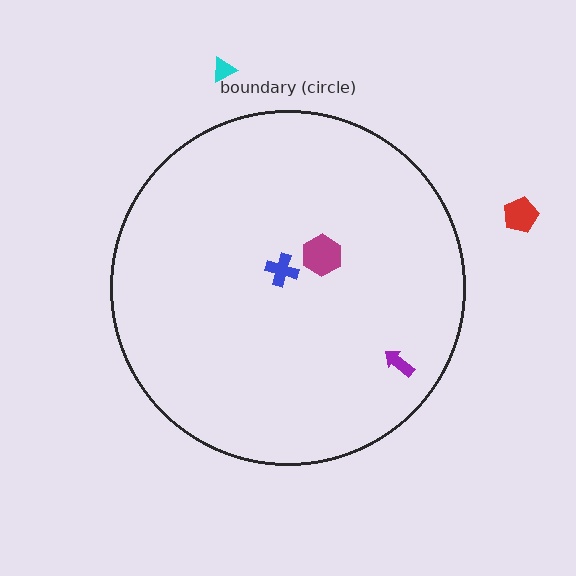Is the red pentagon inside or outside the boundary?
Outside.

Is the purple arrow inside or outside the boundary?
Inside.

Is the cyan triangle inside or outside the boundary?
Outside.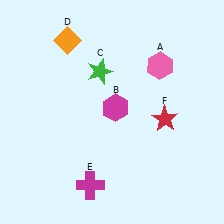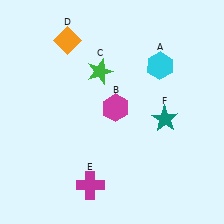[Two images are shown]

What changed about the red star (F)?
In Image 1, F is red. In Image 2, it changed to teal.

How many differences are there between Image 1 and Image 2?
There are 2 differences between the two images.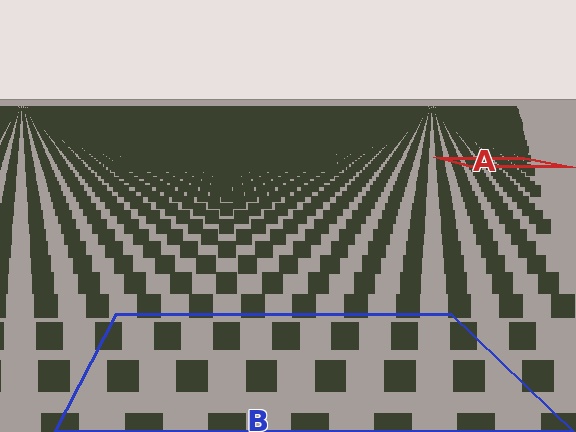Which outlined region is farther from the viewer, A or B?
Region A is farther from the viewer — the texture elements inside it appear smaller and more densely packed.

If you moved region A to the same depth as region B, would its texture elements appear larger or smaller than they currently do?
They would appear larger. At a closer depth, the same texture elements are projected at a bigger on-screen size.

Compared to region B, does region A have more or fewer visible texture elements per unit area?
Region A has more texture elements per unit area — they are packed more densely because it is farther away.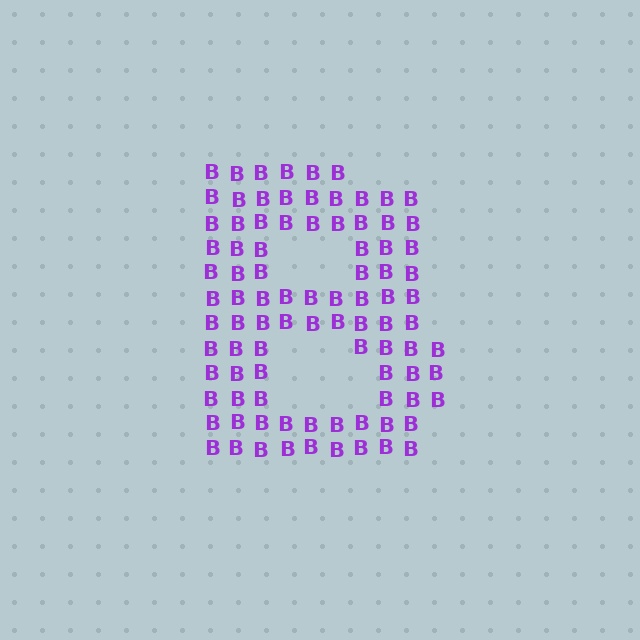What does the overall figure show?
The overall figure shows the letter B.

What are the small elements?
The small elements are letter B's.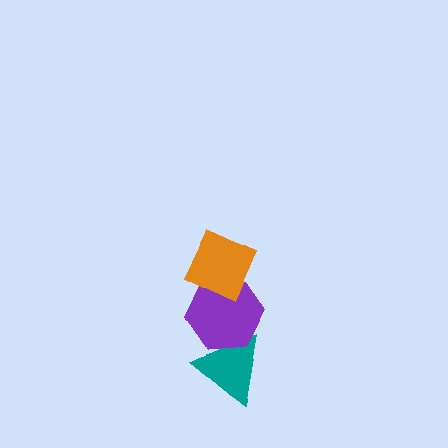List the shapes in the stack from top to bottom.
From top to bottom: the orange diamond, the purple hexagon, the teal triangle.